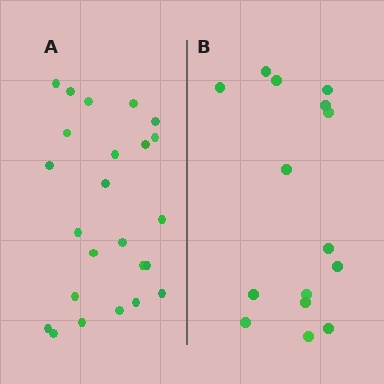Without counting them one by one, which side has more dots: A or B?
Region A (the left region) has more dots.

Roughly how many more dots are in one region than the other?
Region A has roughly 8 or so more dots than region B.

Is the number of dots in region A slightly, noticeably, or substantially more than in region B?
Region A has substantially more. The ratio is roughly 1.6 to 1.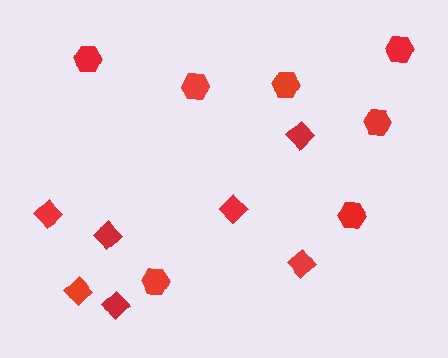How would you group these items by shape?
There are 2 groups: one group of diamonds (7) and one group of hexagons (7).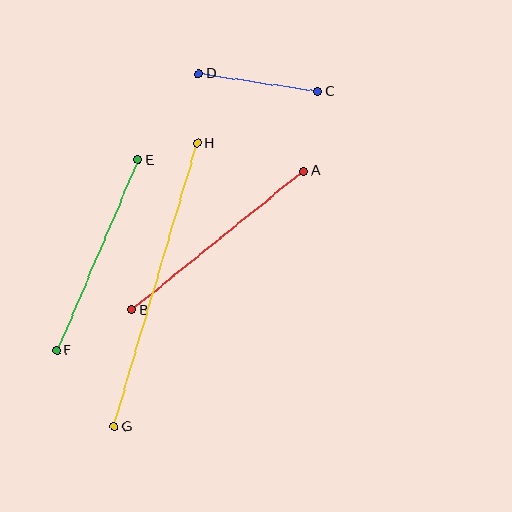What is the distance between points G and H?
The distance is approximately 295 pixels.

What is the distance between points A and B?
The distance is approximately 221 pixels.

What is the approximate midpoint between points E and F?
The midpoint is at approximately (97, 255) pixels.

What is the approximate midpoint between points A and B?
The midpoint is at approximately (218, 241) pixels.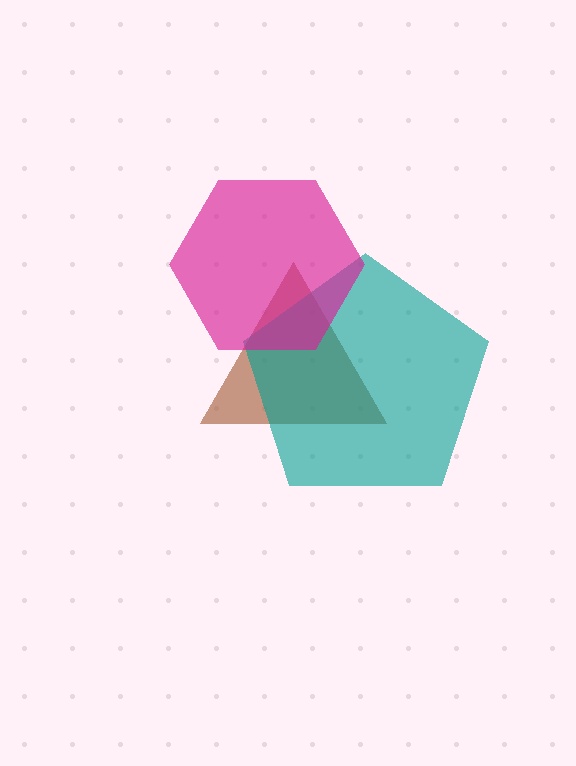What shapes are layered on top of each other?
The layered shapes are: a brown triangle, a teal pentagon, a magenta hexagon.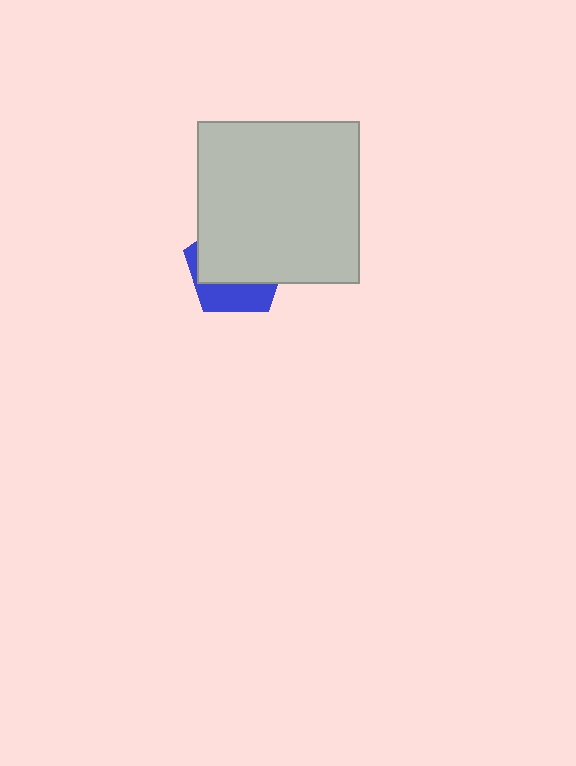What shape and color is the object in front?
The object in front is a light gray square.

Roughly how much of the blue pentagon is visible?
A small part of it is visible (roughly 34%).